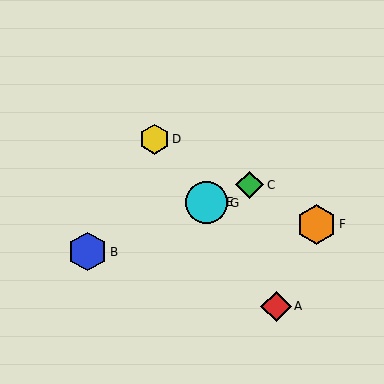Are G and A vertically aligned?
No, G is at x≈206 and A is at x≈276.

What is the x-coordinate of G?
Object G is at x≈206.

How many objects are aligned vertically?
2 objects (E, G) are aligned vertically.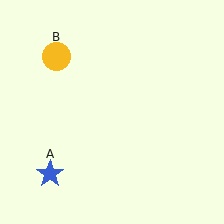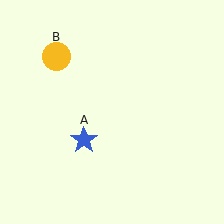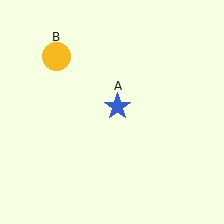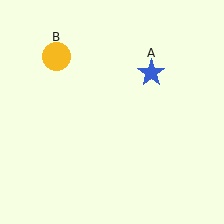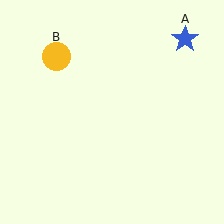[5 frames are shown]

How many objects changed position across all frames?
1 object changed position: blue star (object A).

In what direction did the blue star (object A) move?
The blue star (object A) moved up and to the right.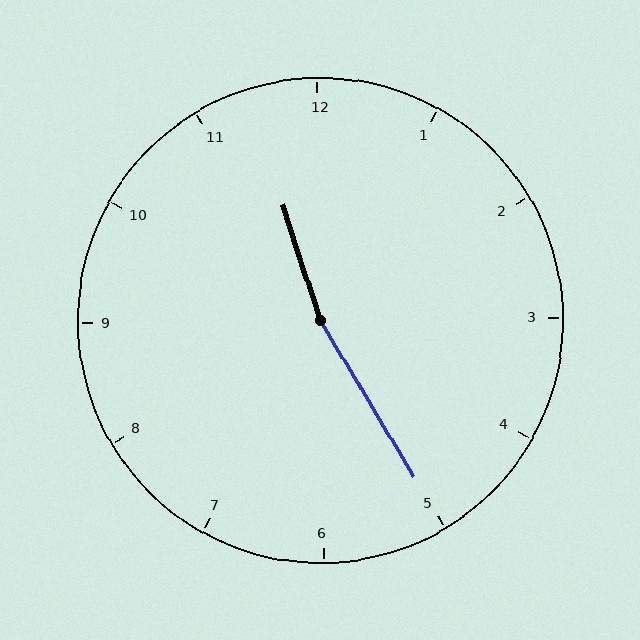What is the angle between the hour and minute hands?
Approximately 168 degrees.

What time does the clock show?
11:25.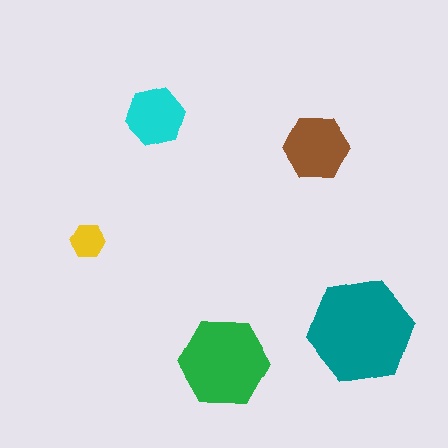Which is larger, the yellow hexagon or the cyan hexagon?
The cyan one.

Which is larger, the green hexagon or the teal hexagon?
The teal one.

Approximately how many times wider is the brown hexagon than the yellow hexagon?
About 2 times wider.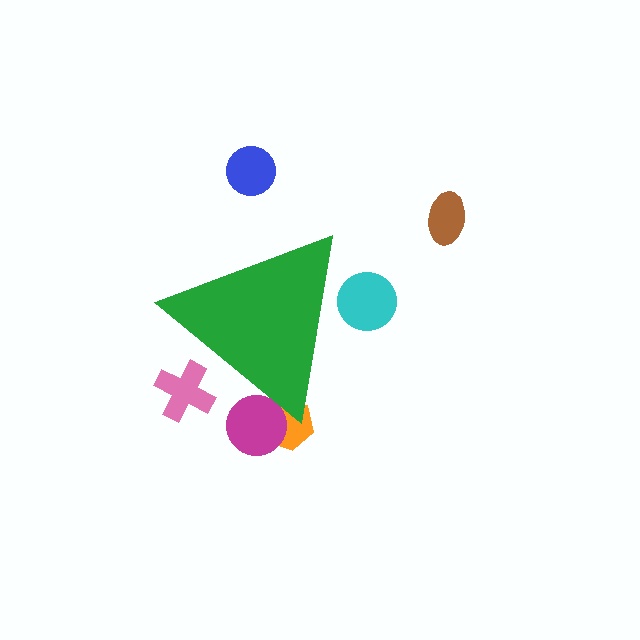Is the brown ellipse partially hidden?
No, the brown ellipse is fully visible.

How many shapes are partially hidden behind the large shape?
4 shapes are partially hidden.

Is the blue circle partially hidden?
No, the blue circle is fully visible.